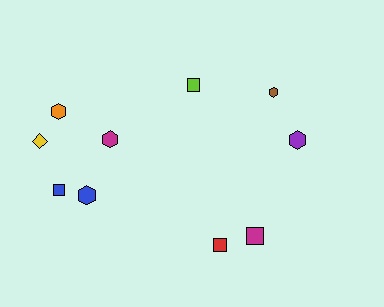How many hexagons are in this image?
There are 5 hexagons.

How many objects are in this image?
There are 10 objects.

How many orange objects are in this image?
There is 1 orange object.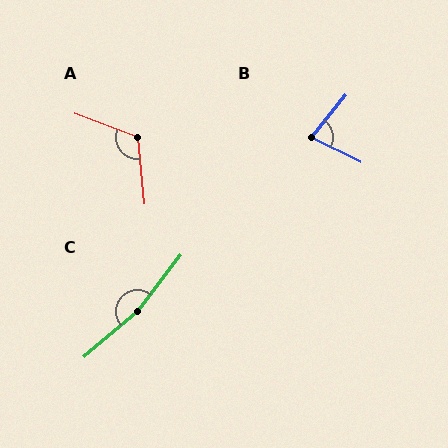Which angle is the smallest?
B, at approximately 76 degrees.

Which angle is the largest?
C, at approximately 168 degrees.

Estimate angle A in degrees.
Approximately 117 degrees.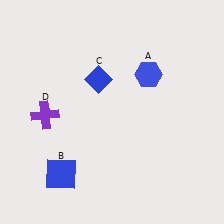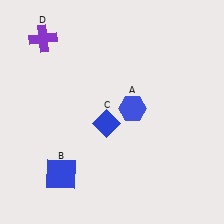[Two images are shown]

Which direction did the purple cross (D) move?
The purple cross (D) moved up.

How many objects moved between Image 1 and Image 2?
3 objects moved between the two images.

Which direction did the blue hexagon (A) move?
The blue hexagon (A) moved down.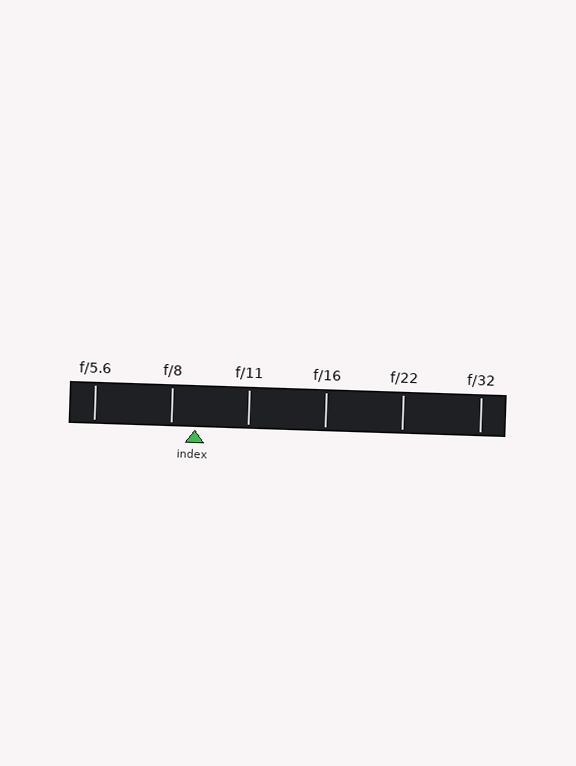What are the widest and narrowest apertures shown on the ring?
The widest aperture shown is f/5.6 and the narrowest is f/32.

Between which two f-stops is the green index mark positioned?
The index mark is between f/8 and f/11.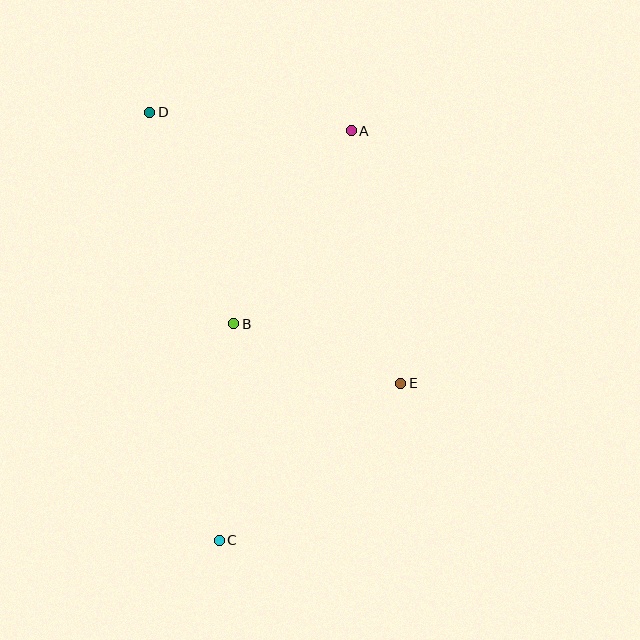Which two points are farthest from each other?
Points C and D are farthest from each other.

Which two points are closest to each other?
Points B and E are closest to each other.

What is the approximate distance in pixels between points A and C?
The distance between A and C is approximately 431 pixels.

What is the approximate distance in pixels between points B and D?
The distance between B and D is approximately 228 pixels.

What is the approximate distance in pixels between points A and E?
The distance between A and E is approximately 257 pixels.